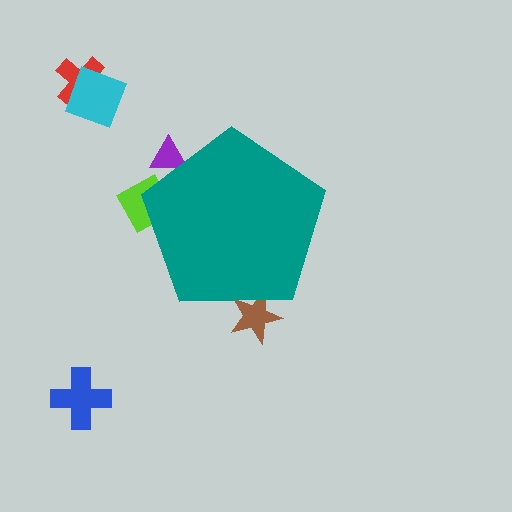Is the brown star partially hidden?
Yes, the brown star is partially hidden behind the teal pentagon.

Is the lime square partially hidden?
Yes, the lime square is partially hidden behind the teal pentagon.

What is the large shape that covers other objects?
A teal pentagon.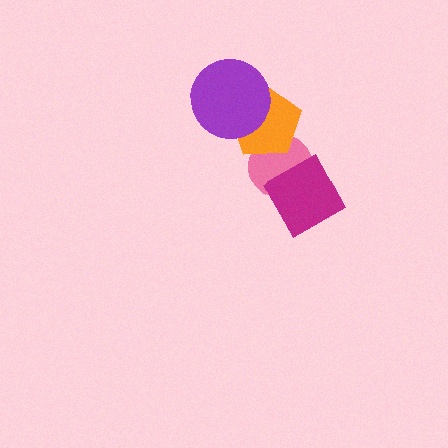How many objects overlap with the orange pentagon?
2 objects overlap with the orange pentagon.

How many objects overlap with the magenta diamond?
1 object overlaps with the magenta diamond.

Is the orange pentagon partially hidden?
Yes, it is partially covered by another shape.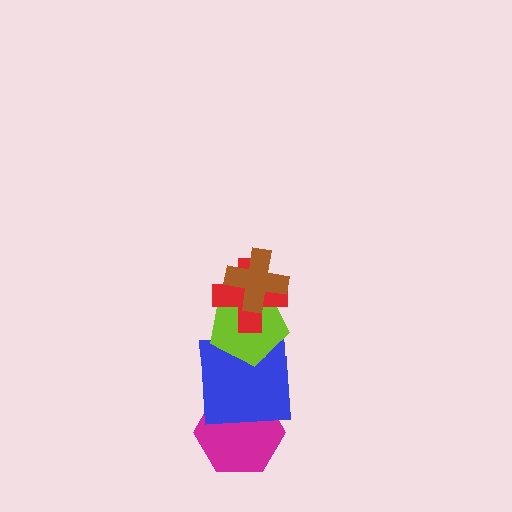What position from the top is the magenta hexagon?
The magenta hexagon is 5th from the top.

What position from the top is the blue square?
The blue square is 4th from the top.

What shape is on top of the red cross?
The brown cross is on top of the red cross.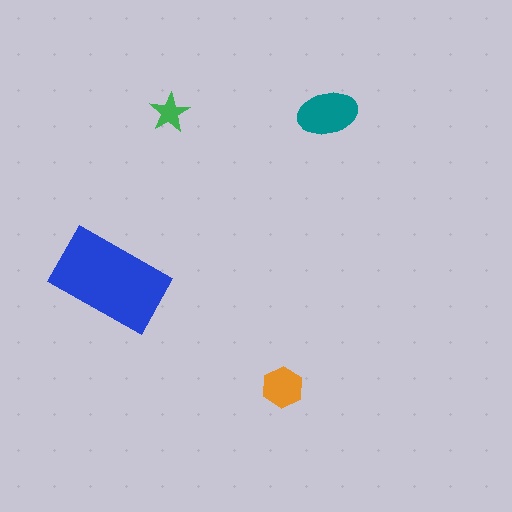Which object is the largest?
The blue rectangle.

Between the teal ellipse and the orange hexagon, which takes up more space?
The teal ellipse.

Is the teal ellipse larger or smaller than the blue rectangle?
Smaller.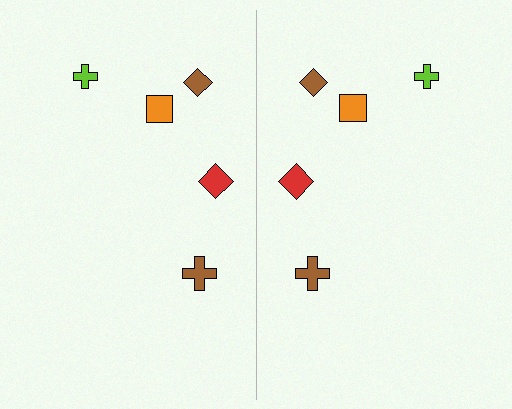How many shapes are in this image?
There are 10 shapes in this image.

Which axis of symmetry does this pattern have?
The pattern has a vertical axis of symmetry running through the center of the image.